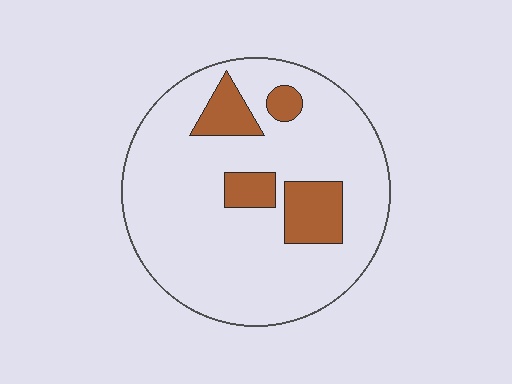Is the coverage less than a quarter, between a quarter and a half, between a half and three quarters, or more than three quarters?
Less than a quarter.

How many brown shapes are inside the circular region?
4.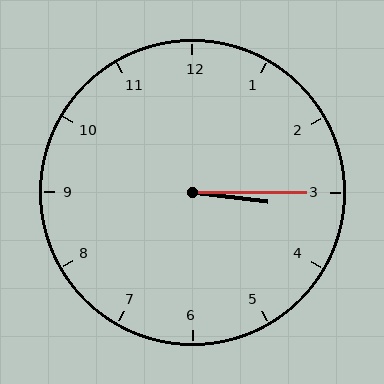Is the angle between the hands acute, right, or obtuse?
It is acute.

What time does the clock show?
3:15.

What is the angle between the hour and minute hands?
Approximately 8 degrees.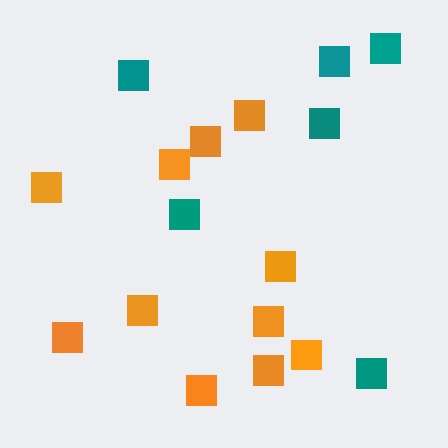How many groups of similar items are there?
There are 2 groups: one group of teal squares (6) and one group of orange squares (11).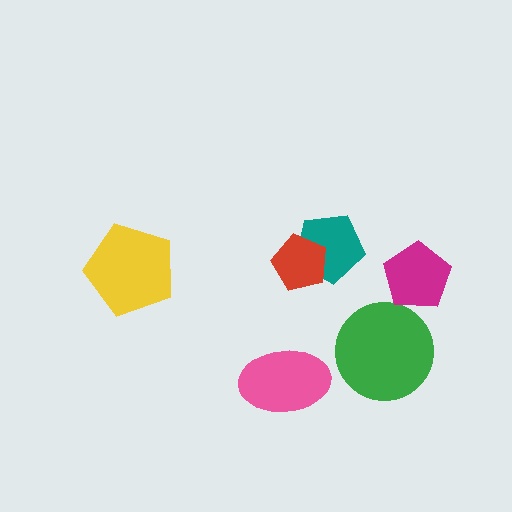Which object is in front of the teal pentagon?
The red pentagon is in front of the teal pentagon.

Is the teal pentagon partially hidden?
Yes, it is partially covered by another shape.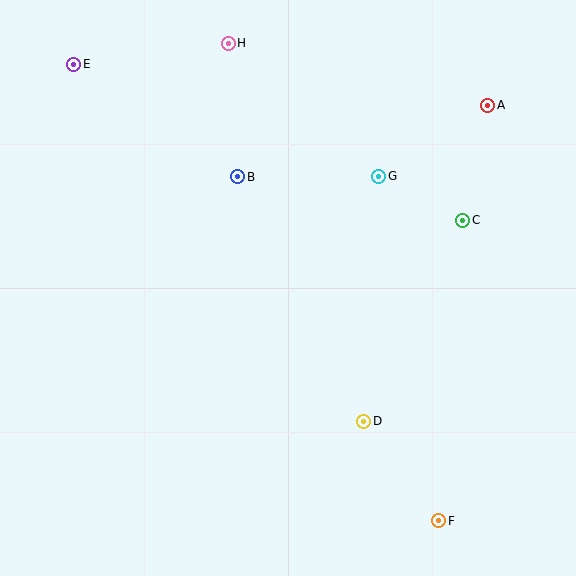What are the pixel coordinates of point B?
Point B is at (238, 177).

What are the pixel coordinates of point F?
Point F is at (439, 521).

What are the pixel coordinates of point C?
Point C is at (463, 220).